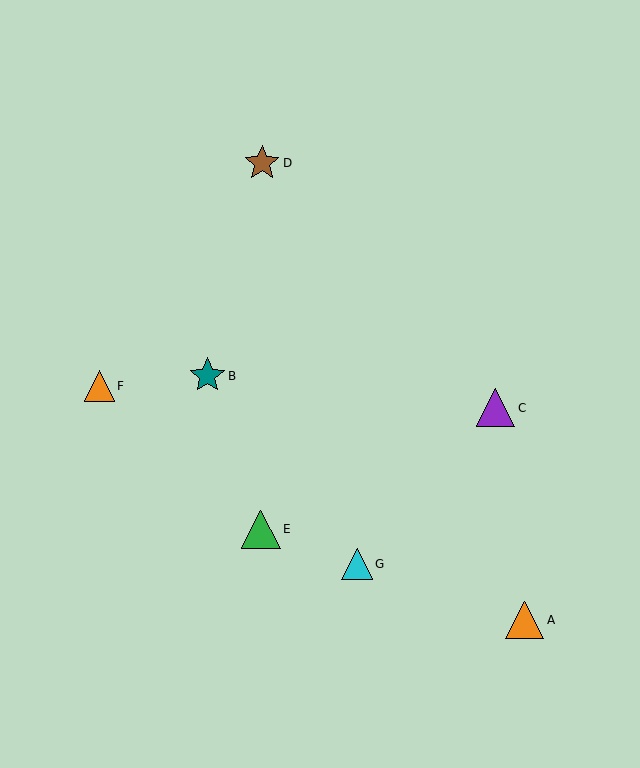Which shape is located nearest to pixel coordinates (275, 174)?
The brown star (labeled D) at (262, 163) is nearest to that location.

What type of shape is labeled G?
Shape G is a cyan triangle.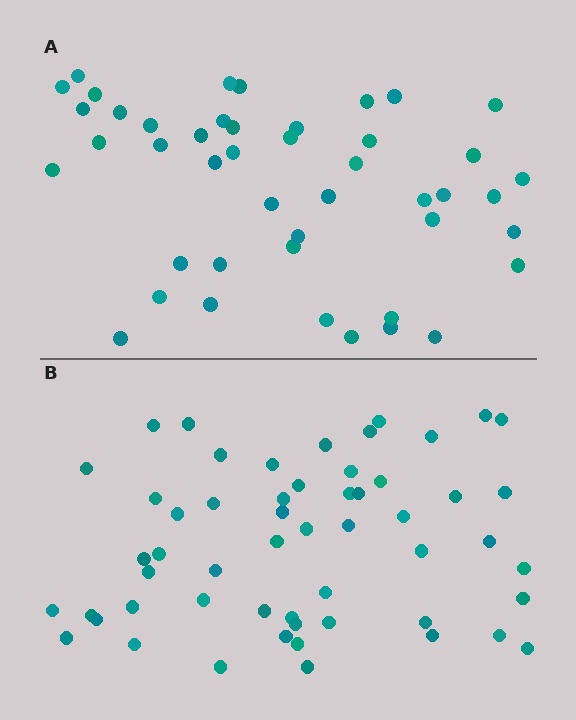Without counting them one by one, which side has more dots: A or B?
Region B (the bottom region) has more dots.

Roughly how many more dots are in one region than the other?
Region B has roughly 10 or so more dots than region A.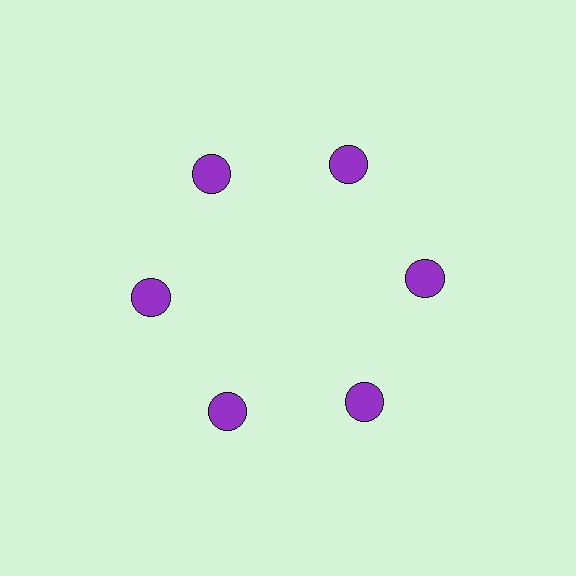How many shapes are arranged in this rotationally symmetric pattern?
There are 6 shapes, arranged in 6 groups of 1.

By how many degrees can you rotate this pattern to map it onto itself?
The pattern maps onto itself every 60 degrees of rotation.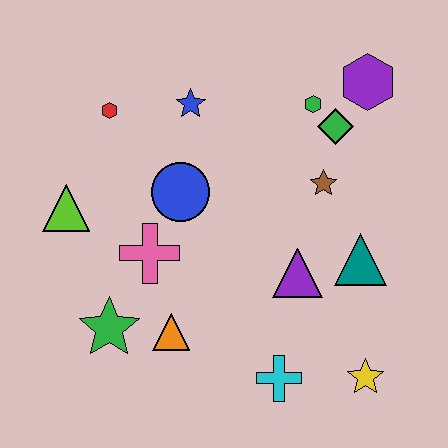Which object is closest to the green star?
The orange triangle is closest to the green star.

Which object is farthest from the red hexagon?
The yellow star is farthest from the red hexagon.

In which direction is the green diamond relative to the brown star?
The green diamond is above the brown star.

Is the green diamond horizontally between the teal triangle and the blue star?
Yes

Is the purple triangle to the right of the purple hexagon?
No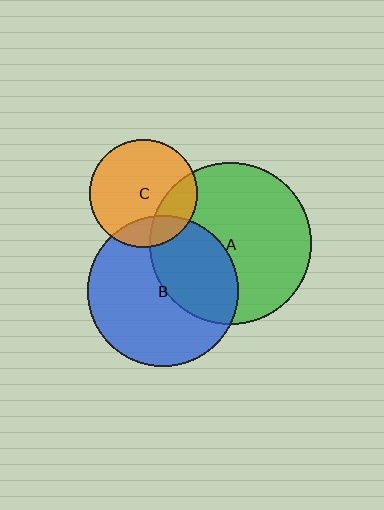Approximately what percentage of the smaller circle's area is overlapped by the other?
Approximately 25%.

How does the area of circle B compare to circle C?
Approximately 2.0 times.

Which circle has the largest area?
Circle A (green).